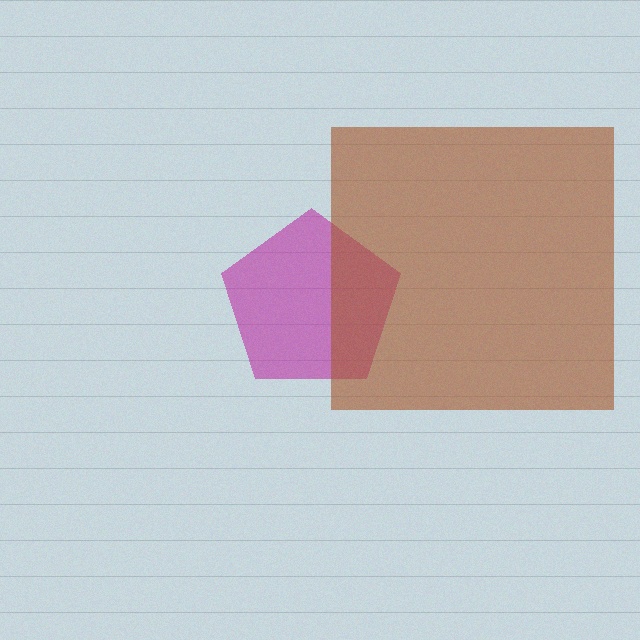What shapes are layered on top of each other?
The layered shapes are: a magenta pentagon, a brown square.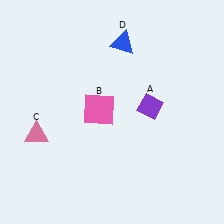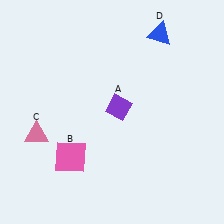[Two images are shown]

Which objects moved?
The objects that moved are: the purple diamond (A), the pink square (B), the blue triangle (D).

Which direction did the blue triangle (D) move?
The blue triangle (D) moved right.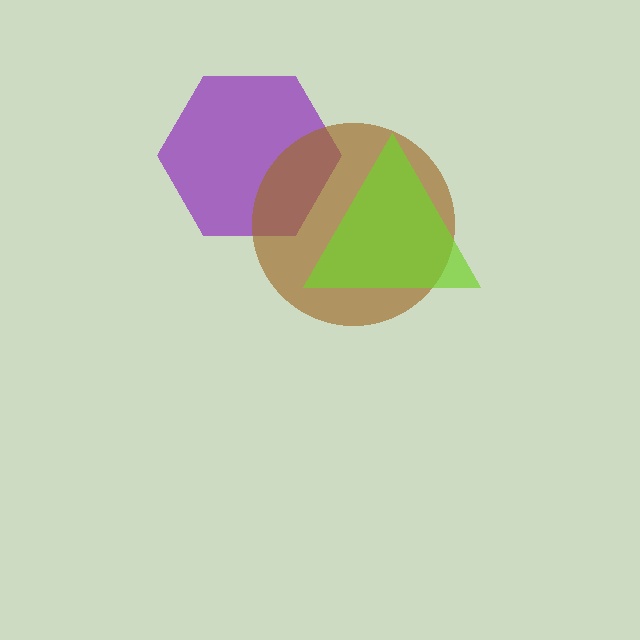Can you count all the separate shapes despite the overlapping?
Yes, there are 3 separate shapes.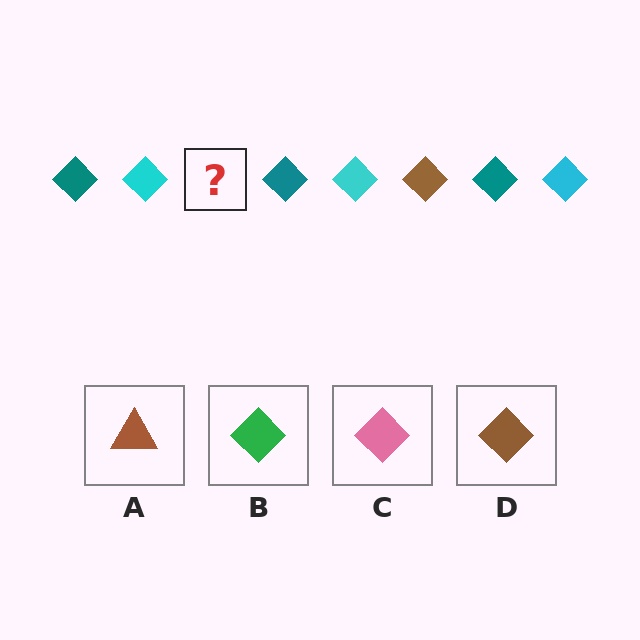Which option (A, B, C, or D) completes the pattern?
D.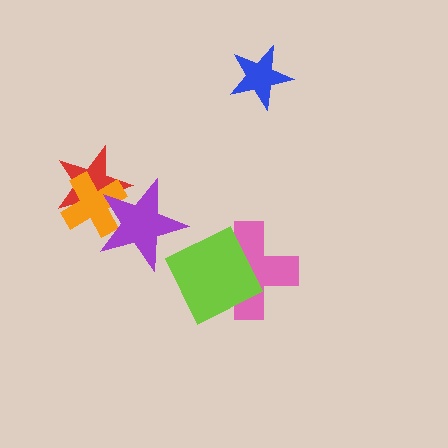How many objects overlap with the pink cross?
1 object overlaps with the pink cross.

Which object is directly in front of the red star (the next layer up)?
The orange cross is directly in front of the red star.